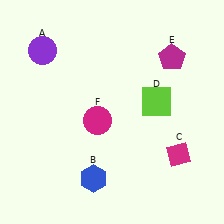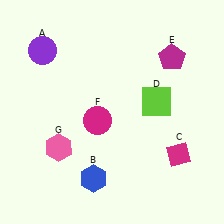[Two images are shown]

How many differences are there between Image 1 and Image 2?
There is 1 difference between the two images.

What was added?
A pink hexagon (G) was added in Image 2.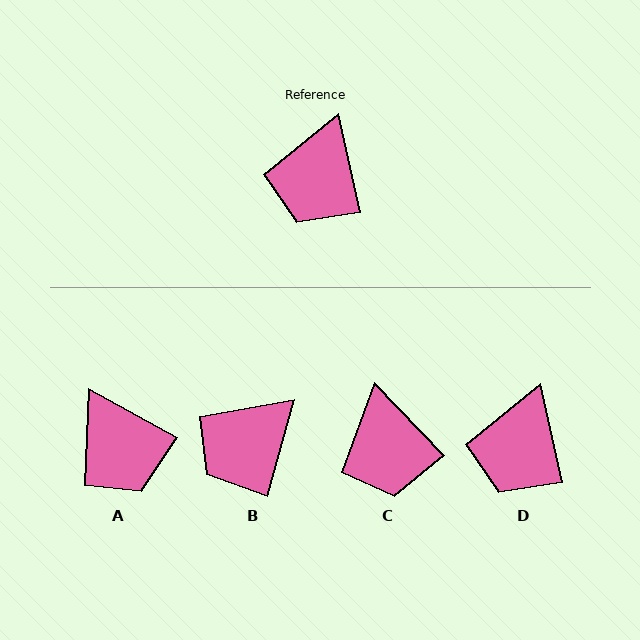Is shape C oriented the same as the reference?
No, it is off by about 31 degrees.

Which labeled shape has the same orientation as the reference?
D.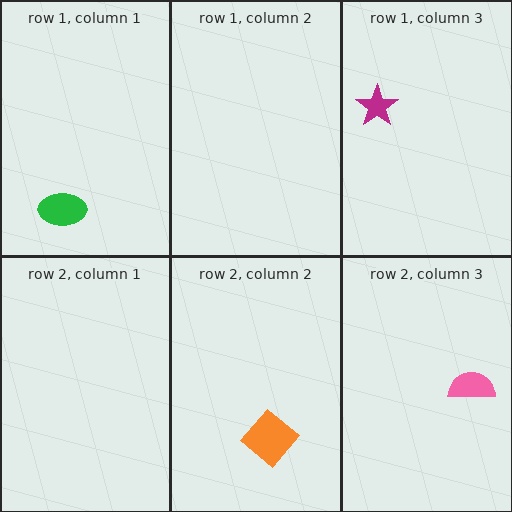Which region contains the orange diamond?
The row 2, column 2 region.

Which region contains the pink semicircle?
The row 2, column 3 region.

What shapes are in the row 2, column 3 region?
The pink semicircle.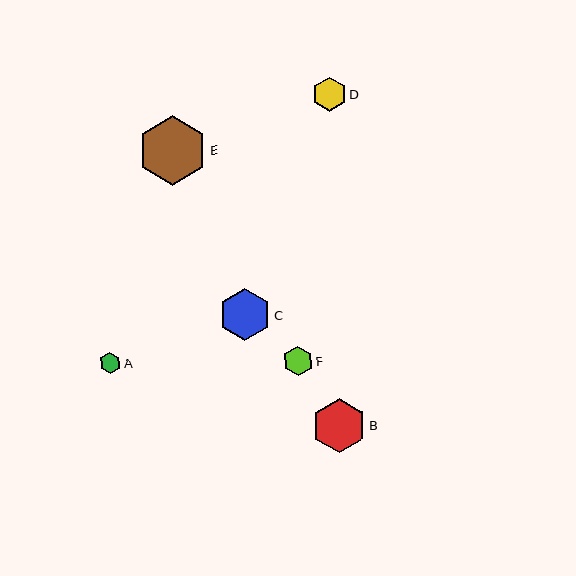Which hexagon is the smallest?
Hexagon A is the smallest with a size of approximately 21 pixels.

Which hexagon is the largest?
Hexagon E is the largest with a size of approximately 70 pixels.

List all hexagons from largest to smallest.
From largest to smallest: E, B, C, D, F, A.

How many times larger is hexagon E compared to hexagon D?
Hexagon E is approximately 2.0 times the size of hexagon D.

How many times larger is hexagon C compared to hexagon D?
Hexagon C is approximately 1.5 times the size of hexagon D.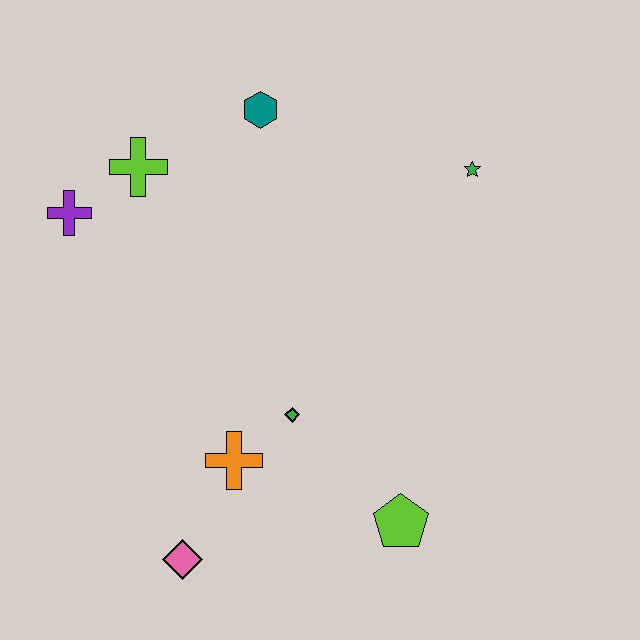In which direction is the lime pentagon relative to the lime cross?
The lime pentagon is below the lime cross.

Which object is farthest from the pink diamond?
The green star is farthest from the pink diamond.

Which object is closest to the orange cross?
The green diamond is closest to the orange cross.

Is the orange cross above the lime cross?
No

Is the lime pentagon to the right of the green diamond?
Yes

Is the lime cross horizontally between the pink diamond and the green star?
No